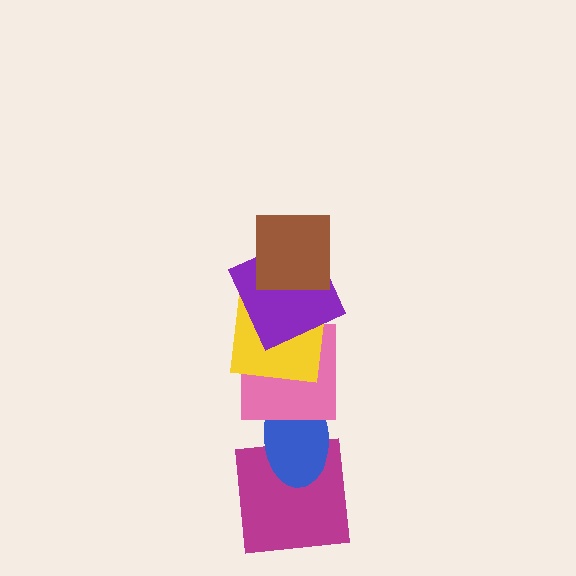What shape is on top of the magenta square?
The blue ellipse is on top of the magenta square.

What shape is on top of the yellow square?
The purple square is on top of the yellow square.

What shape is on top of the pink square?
The yellow square is on top of the pink square.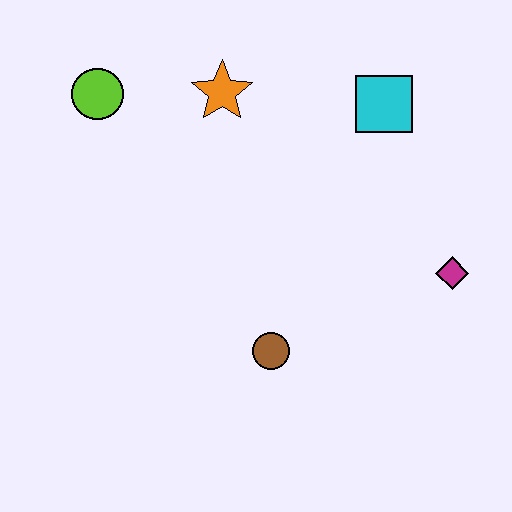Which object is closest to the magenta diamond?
The cyan square is closest to the magenta diamond.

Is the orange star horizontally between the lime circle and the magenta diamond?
Yes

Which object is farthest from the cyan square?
The lime circle is farthest from the cyan square.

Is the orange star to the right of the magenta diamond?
No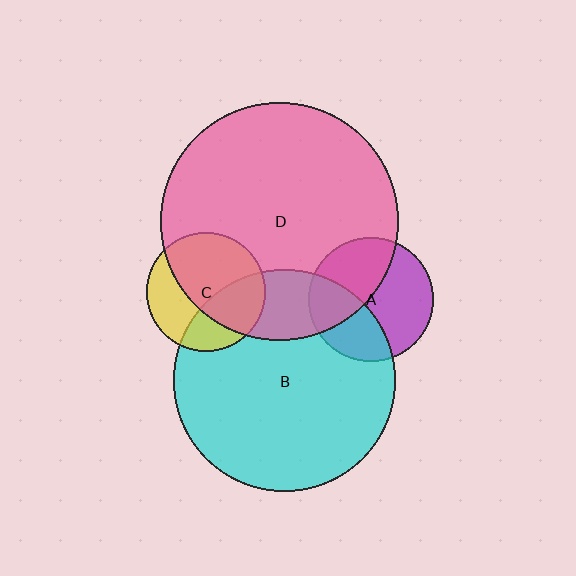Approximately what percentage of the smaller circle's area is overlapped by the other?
Approximately 20%.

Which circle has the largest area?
Circle D (pink).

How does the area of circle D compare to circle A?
Approximately 3.7 times.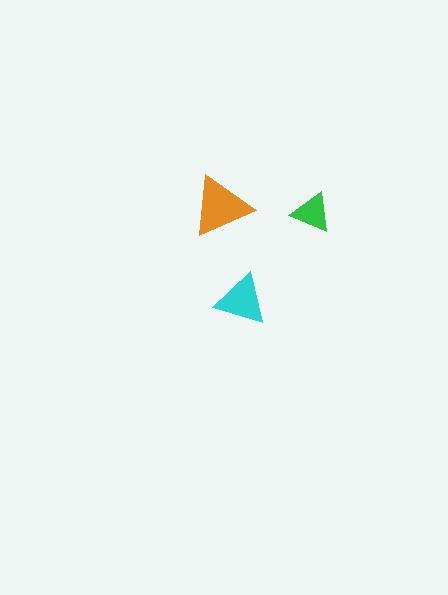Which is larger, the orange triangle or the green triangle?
The orange one.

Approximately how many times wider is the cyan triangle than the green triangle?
About 1.5 times wider.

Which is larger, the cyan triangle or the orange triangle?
The orange one.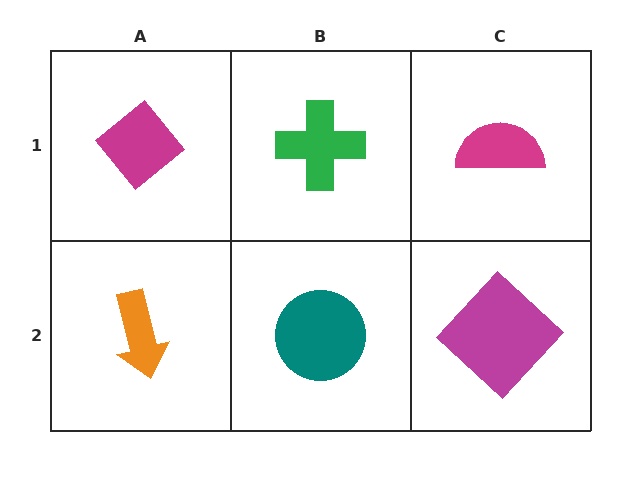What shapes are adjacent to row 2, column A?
A magenta diamond (row 1, column A), a teal circle (row 2, column B).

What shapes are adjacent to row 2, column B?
A green cross (row 1, column B), an orange arrow (row 2, column A), a magenta diamond (row 2, column C).